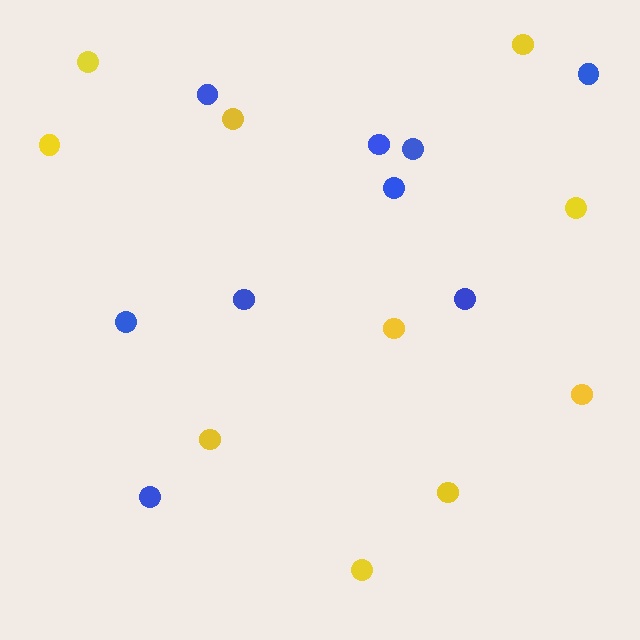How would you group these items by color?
There are 2 groups: one group of yellow circles (10) and one group of blue circles (9).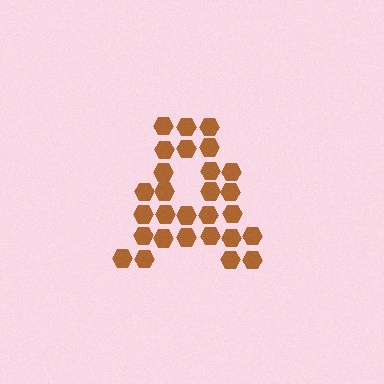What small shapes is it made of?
It is made of small hexagons.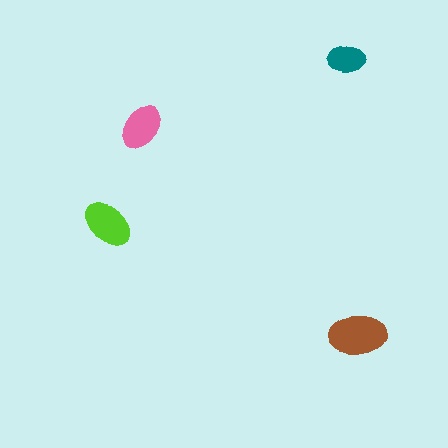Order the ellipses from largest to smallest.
the brown one, the lime one, the pink one, the teal one.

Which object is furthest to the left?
The lime ellipse is leftmost.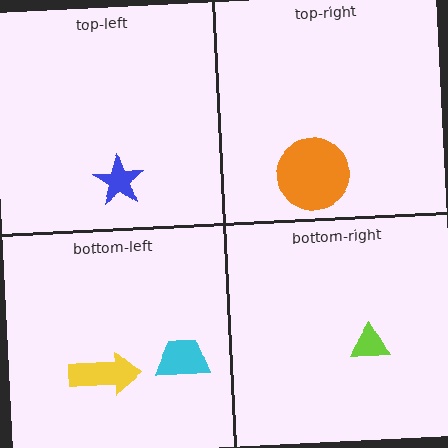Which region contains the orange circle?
The top-right region.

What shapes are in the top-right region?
The orange circle.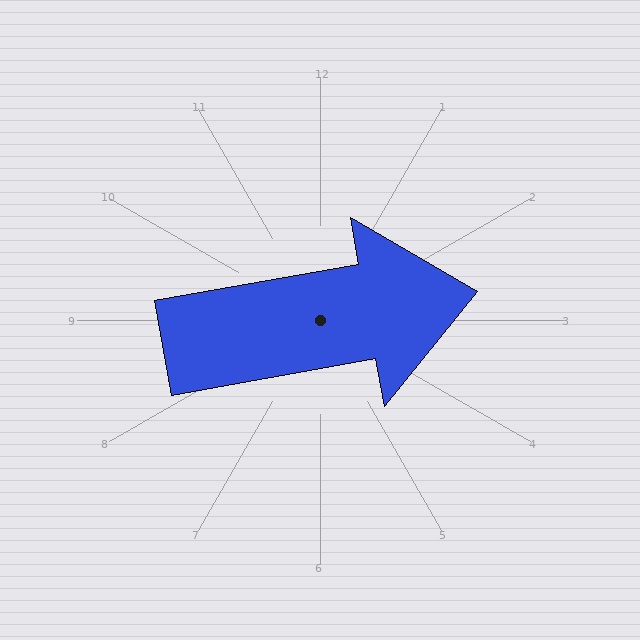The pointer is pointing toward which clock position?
Roughly 3 o'clock.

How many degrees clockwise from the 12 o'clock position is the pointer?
Approximately 80 degrees.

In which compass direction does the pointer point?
East.